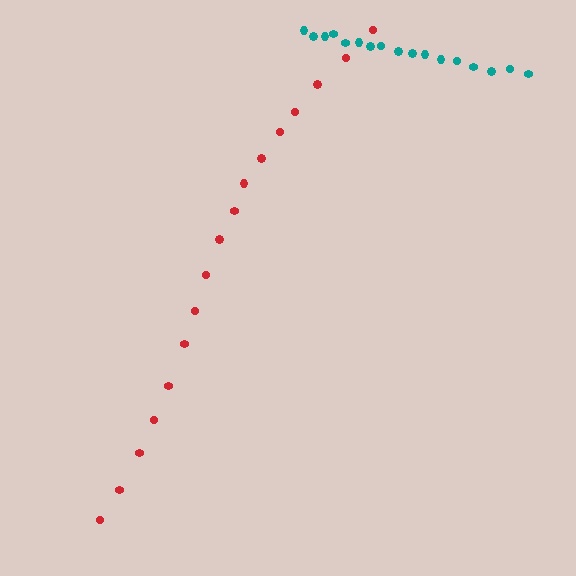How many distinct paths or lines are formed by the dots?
There are 2 distinct paths.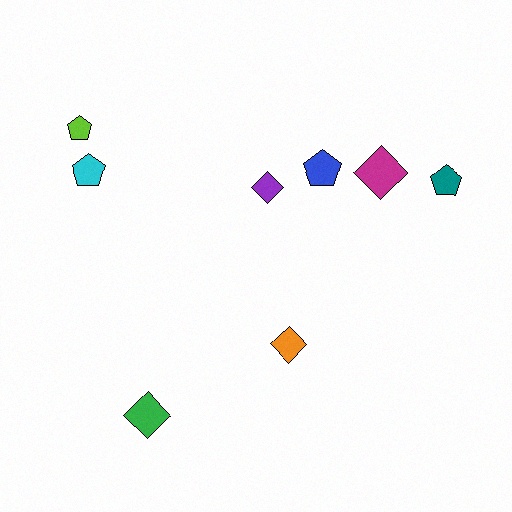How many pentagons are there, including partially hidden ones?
There are 4 pentagons.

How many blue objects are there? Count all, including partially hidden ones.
There is 1 blue object.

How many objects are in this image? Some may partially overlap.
There are 8 objects.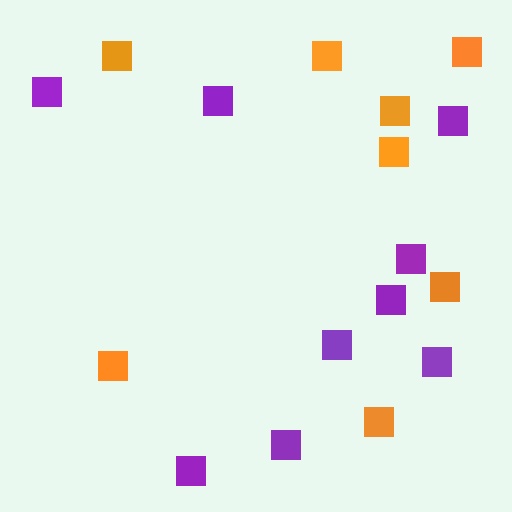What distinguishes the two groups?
There are 2 groups: one group of orange squares (8) and one group of purple squares (9).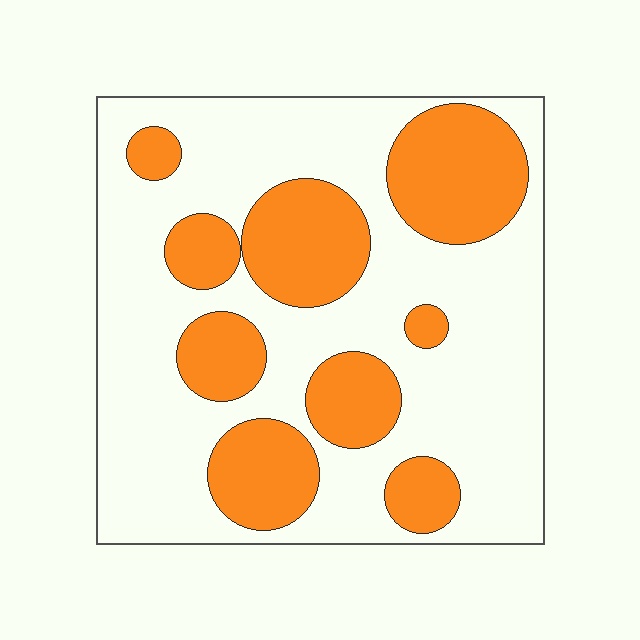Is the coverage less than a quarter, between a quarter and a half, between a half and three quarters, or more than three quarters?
Between a quarter and a half.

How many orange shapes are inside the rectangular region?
9.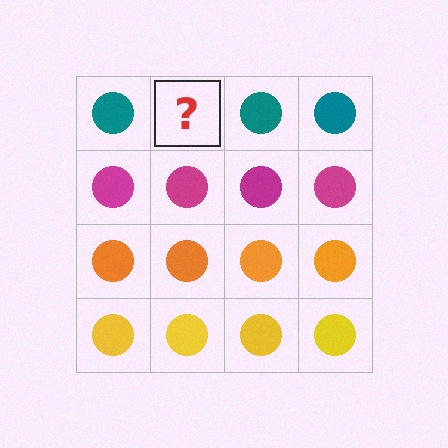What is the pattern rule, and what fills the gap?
The rule is that each row has a consistent color. The gap should be filled with a teal circle.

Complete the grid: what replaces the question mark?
The question mark should be replaced with a teal circle.